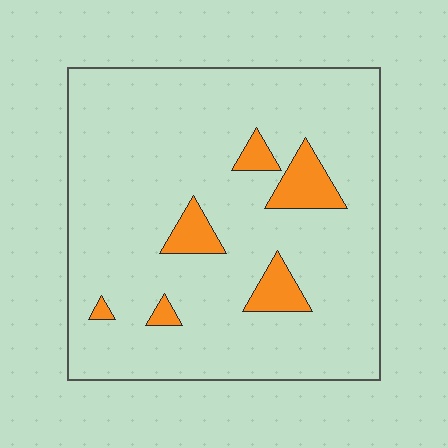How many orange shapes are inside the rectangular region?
6.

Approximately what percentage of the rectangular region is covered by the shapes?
Approximately 10%.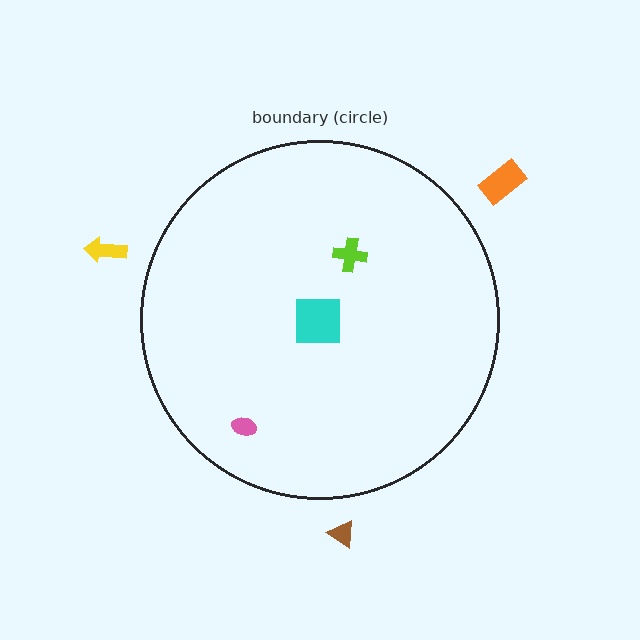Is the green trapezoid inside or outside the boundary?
Inside.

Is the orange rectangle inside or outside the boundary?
Outside.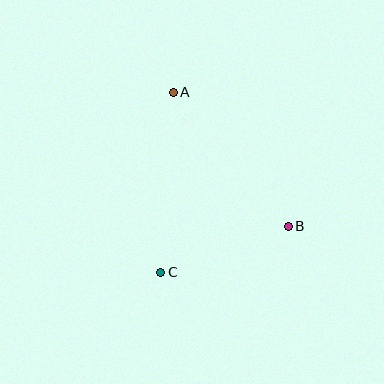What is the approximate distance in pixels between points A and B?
The distance between A and B is approximately 176 pixels.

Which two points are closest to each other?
Points B and C are closest to each other.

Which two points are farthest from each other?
Points A and C are farthest from each other.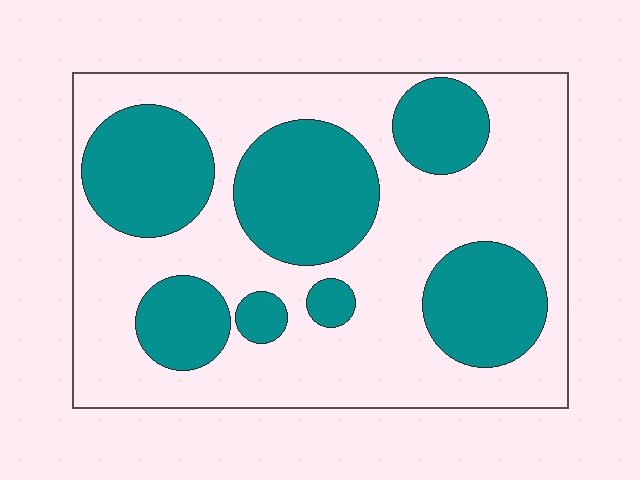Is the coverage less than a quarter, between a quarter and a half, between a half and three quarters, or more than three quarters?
Between a quarter and a half.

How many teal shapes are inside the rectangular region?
7.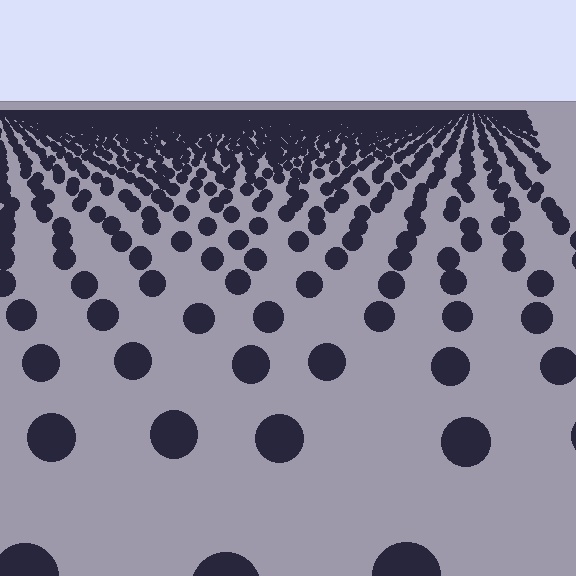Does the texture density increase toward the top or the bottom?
Density increases toward the top.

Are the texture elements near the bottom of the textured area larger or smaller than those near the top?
Larger. Near the bottom, elements are closer to the viewer and appear at a bigger on-screen size.